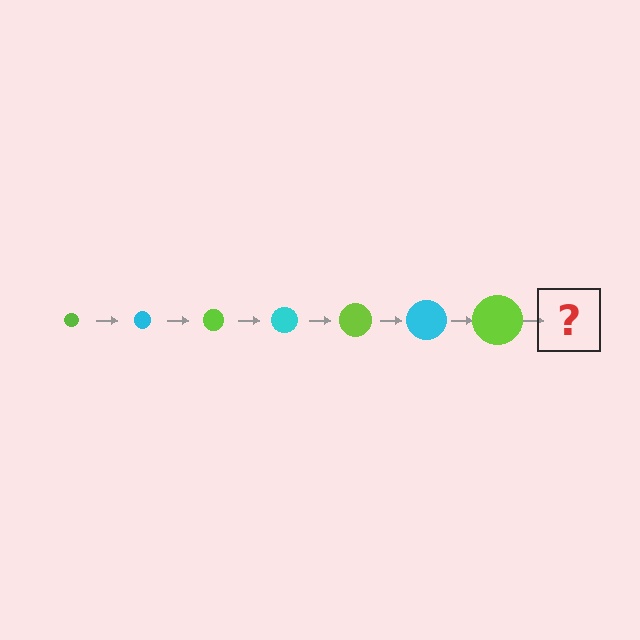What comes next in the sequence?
The next element should be a cyan circle, larger than the previous one.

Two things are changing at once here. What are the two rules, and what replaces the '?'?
The two rules are that the circle grows larger each step and the color cycles through lime and cyan. The '?' should be a cyan circle, larger than the previous one.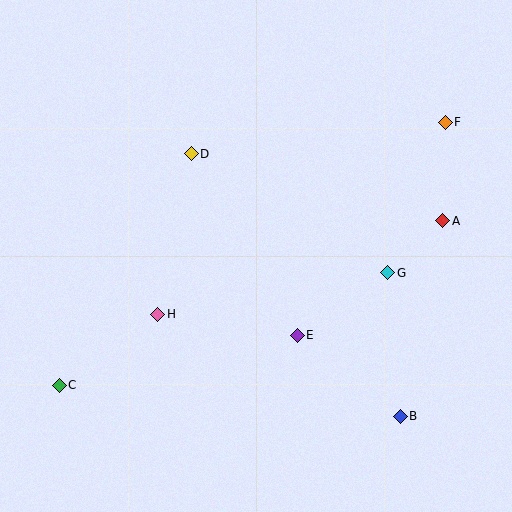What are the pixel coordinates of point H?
Point H is at (158, 314).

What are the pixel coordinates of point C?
Point C is at (59, 385).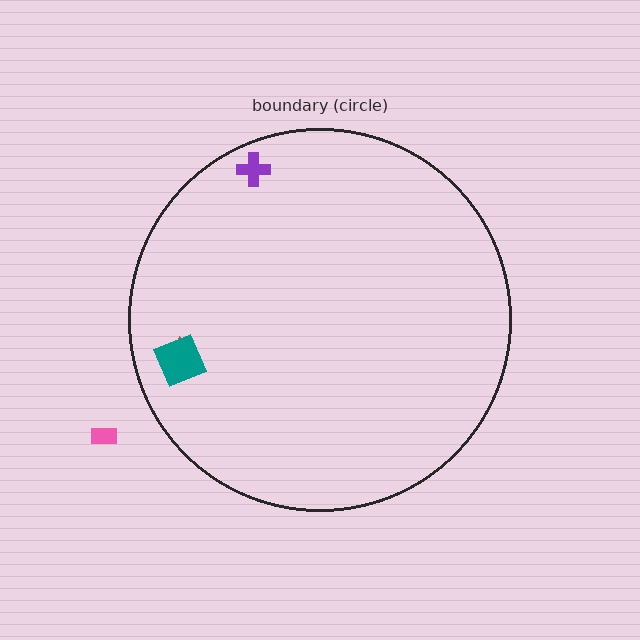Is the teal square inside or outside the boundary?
Inside.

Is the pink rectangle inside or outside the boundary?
Outside.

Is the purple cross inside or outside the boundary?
Inside.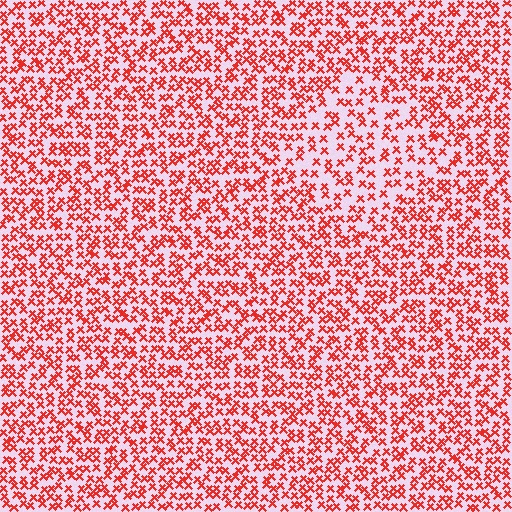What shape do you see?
I see a diamond.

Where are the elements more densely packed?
The elements are more densely packed outside the diamond boundary.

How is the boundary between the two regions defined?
The boundary is defined by a change in element density (approximately 1.6x ratio). All elements are the same color, size, and shape.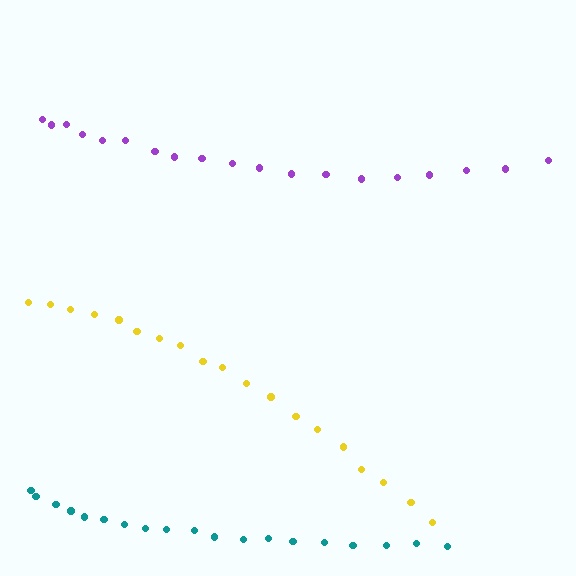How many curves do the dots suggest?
There are 3 distinct paths.